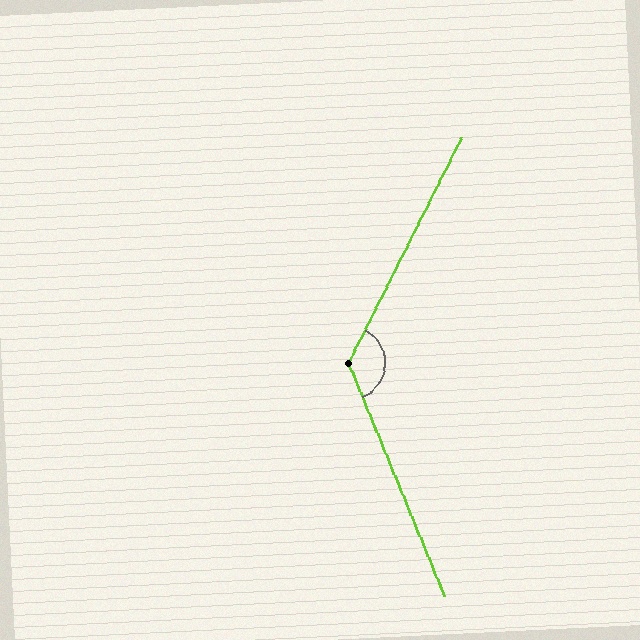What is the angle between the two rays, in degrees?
Approximately 131 degrees.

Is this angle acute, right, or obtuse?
It is obtuse.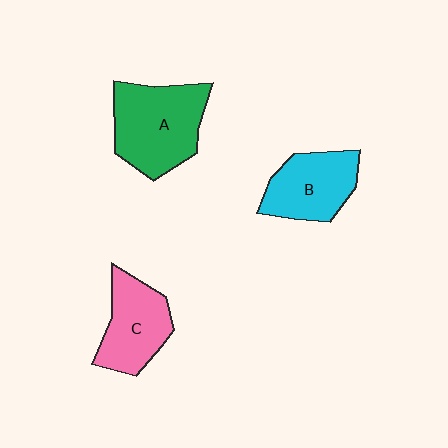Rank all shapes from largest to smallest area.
From largest to smallest: A (green), B (cyan), C (pink).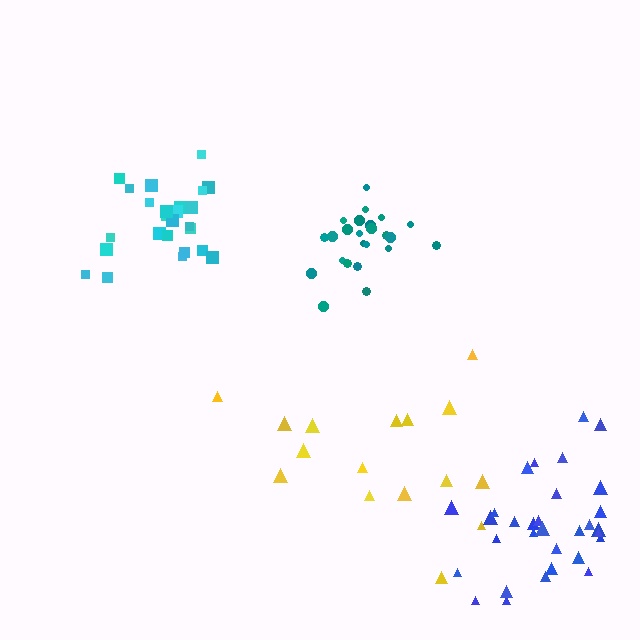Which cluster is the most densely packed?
Teal.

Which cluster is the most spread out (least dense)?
Yellow.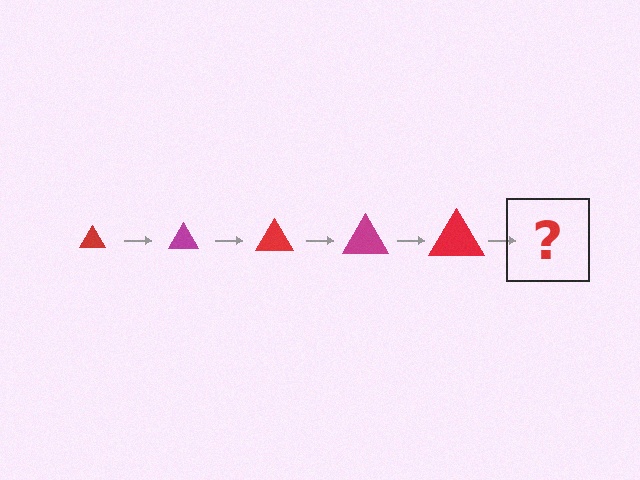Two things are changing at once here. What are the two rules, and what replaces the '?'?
The two rules are that the triangle grows larger each step and the color cycles through red and magenta. The '?' should be a magenta triangle, larger than the previous one.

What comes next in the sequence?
The next element should be a magenta triangle, larger than the previous one.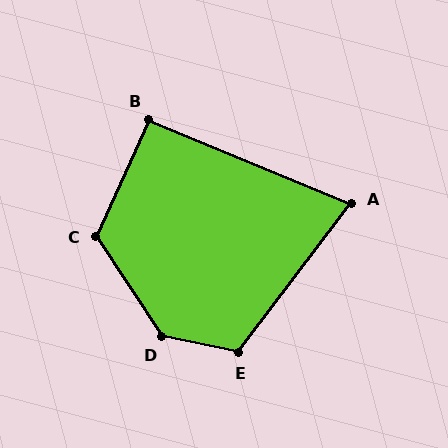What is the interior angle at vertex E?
Approximately 116 degrees (obtuse).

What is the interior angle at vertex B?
Approximately 92 degrees (approximately right).